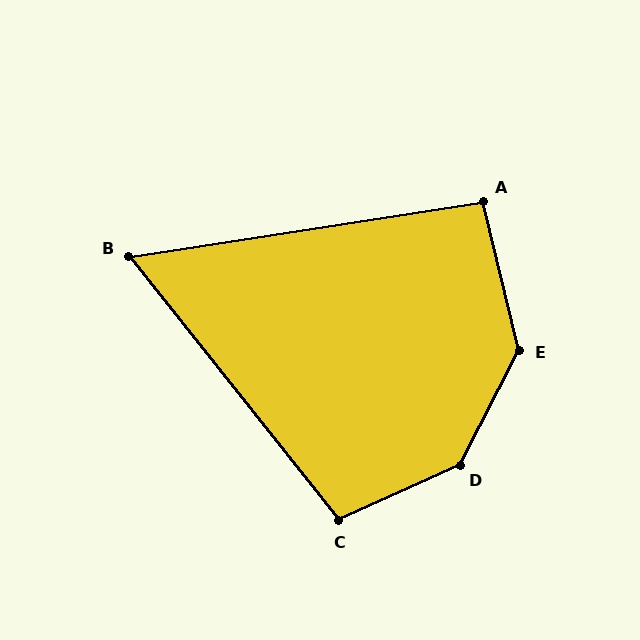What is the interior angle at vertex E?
Approximately 139 degrees (obtuse).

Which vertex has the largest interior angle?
D, at approximately 142 degrees.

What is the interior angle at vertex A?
Approximately 95 degrees (approximately right).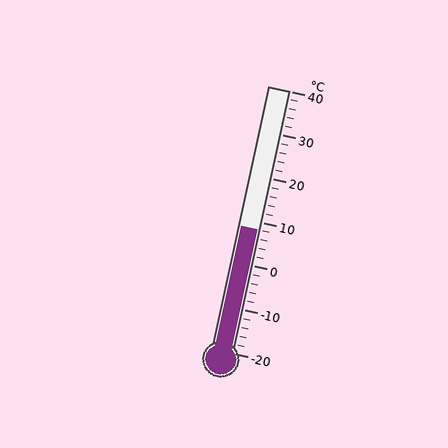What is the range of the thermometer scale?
The thermometer scale ranges from -20°C to 40°C.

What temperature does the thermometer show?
The thermometer shows approximately 8°C.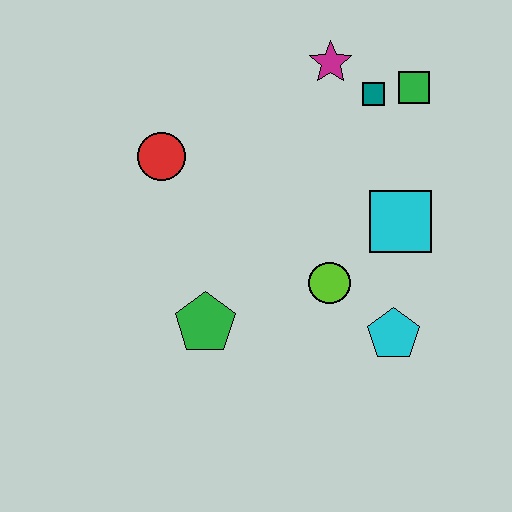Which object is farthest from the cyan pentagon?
The red circle is farthest from the cyan pentagon.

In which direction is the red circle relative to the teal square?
The red circle is to the left of the teal square.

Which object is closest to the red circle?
The green pentagon is closest to the red circle.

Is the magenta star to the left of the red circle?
No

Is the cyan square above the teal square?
No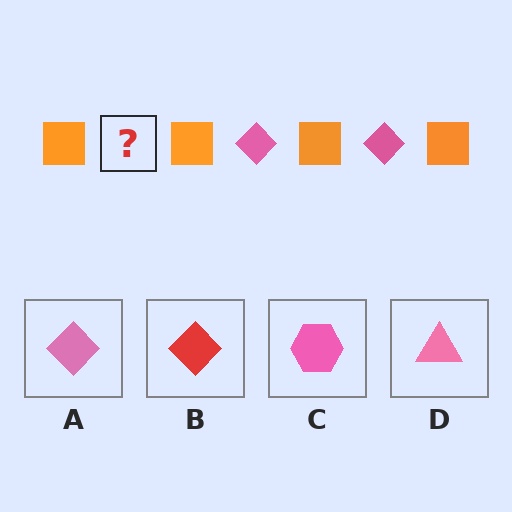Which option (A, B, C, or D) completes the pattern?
A.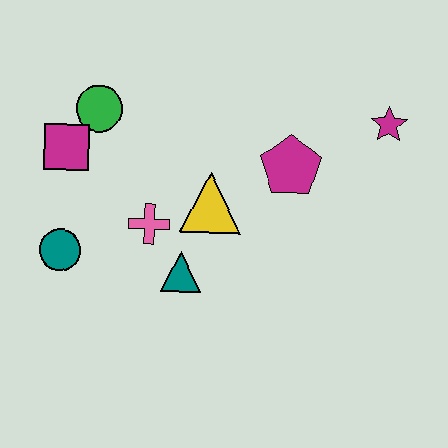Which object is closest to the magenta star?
The magenta pentagon is closest to the magenta star.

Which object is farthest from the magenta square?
The magenta star is farthest from the magenta square.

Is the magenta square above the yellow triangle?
Yes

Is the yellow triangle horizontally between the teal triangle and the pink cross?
No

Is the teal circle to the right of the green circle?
No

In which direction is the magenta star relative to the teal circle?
The magenta star is to the right of the teal circle.